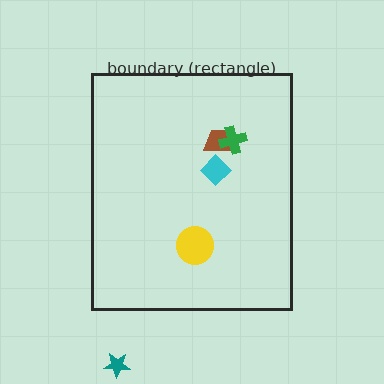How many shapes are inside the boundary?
4 inside, 1 outside.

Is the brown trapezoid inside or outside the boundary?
Inside.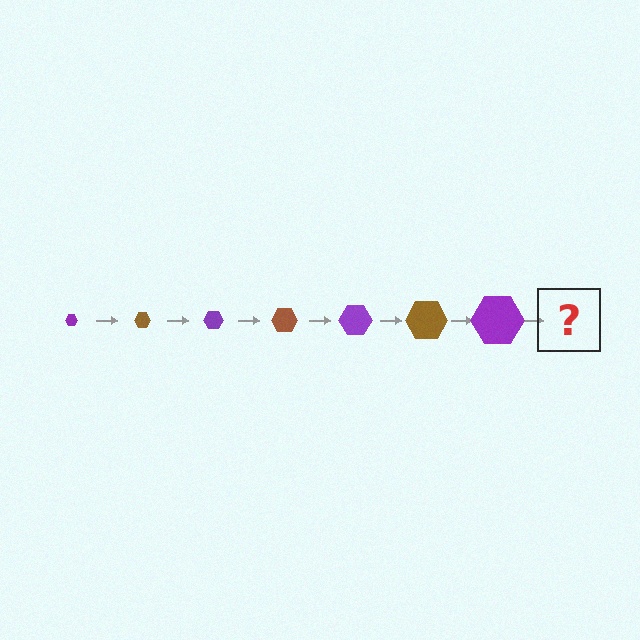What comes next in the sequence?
The next element should be a brown hexagon, larger than the previous one.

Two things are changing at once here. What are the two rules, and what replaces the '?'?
The two rules are that the hexagon grows larger each step and the color cycles through purple and brown. The '?' should be a brown hexagon, larger than the previous one.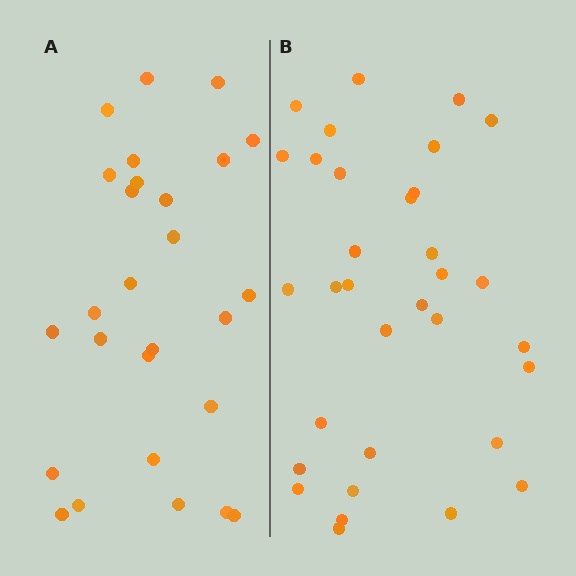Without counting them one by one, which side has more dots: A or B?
Region B (the right region) has more dots.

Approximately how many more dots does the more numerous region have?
Region B has about 6 more dots than region A.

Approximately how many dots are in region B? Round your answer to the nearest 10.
About 30 dots. (The exact count is 33, which rounds to 30.)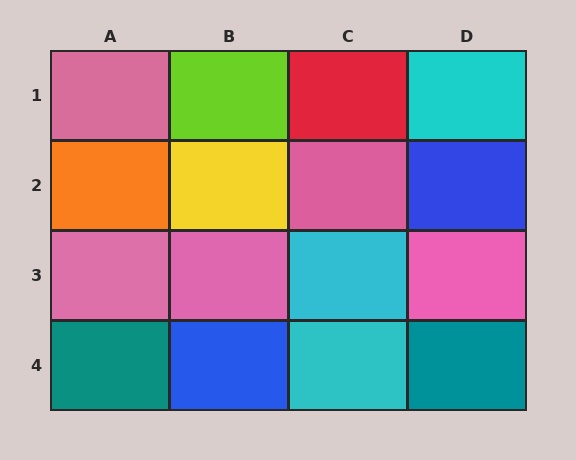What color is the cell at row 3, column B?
Pink.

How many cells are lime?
1 cell is lime.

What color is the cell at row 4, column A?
Teal.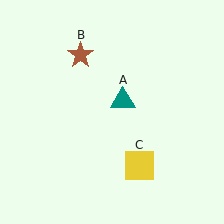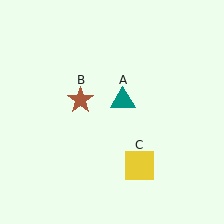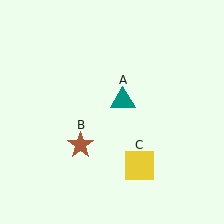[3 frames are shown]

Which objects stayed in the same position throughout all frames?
Teal triangle (object A) and yellow square (object C) remained stationary.